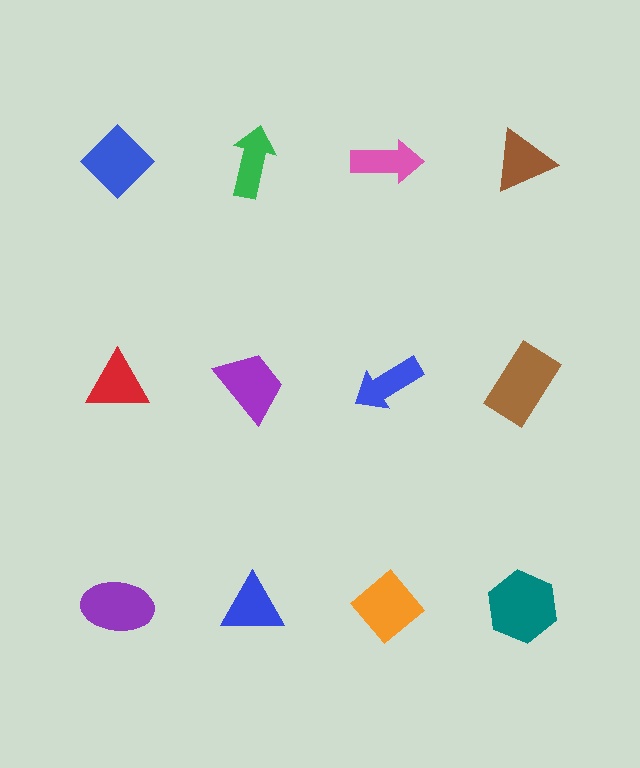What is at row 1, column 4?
A brown triangle.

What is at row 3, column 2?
A blue triangle.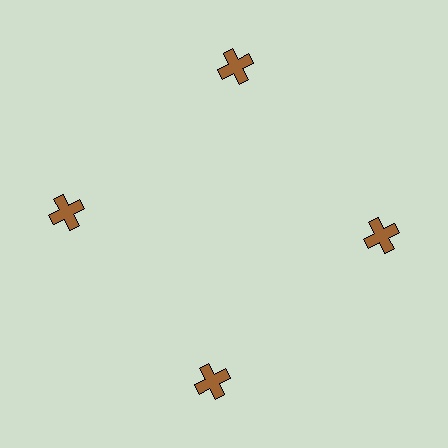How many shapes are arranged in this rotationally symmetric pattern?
There are 4 shapes, arranged in 4 groups of 1.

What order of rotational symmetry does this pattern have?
This pattern has 4-fold rotational symmetry.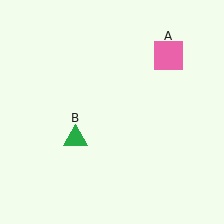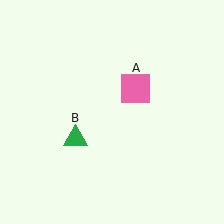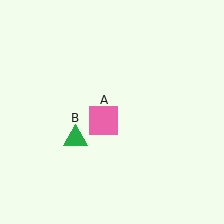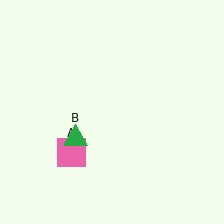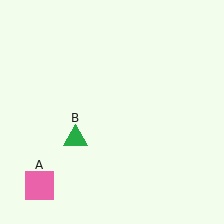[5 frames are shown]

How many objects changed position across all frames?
1 object changed position: pink square (object A).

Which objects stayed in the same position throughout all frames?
Green triangle (object B) remained stationary.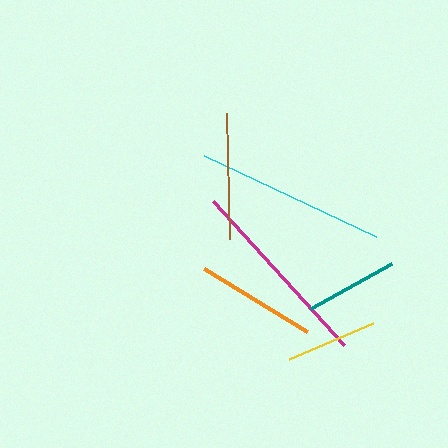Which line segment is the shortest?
The yellow line is the shortest at approximately 91 pixels.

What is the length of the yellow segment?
The yellow segment is approximately 91 pixels long.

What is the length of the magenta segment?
The magenta segment is approximately 195 pixels long.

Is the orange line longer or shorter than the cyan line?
The cyan line is longer than the orange line.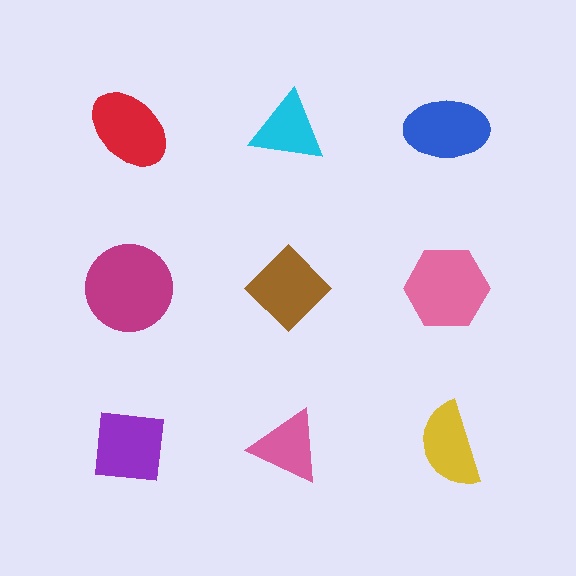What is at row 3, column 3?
A yellow semicircle.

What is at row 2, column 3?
A pink hexagon.